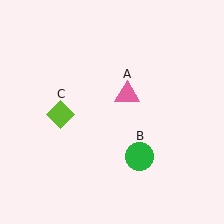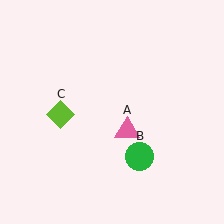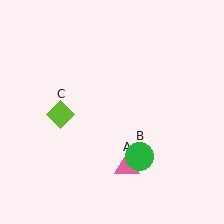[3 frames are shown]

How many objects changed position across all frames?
1 object changed position: pink triangle (object A).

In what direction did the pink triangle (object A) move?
The pink triangle (object A) moved down.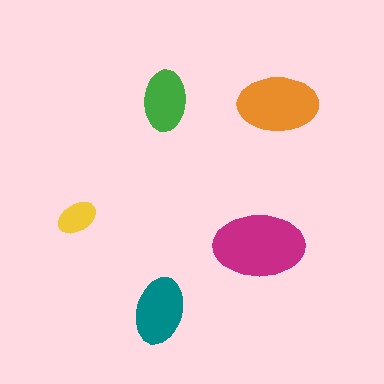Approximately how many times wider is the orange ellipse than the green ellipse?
About 1.5 times wider.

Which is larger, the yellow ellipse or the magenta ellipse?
The magenta one.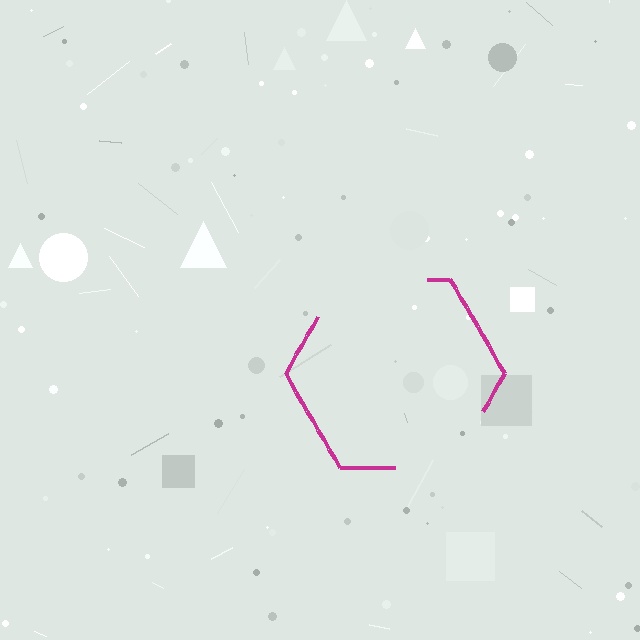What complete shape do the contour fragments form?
The contour fragments form a hexagon.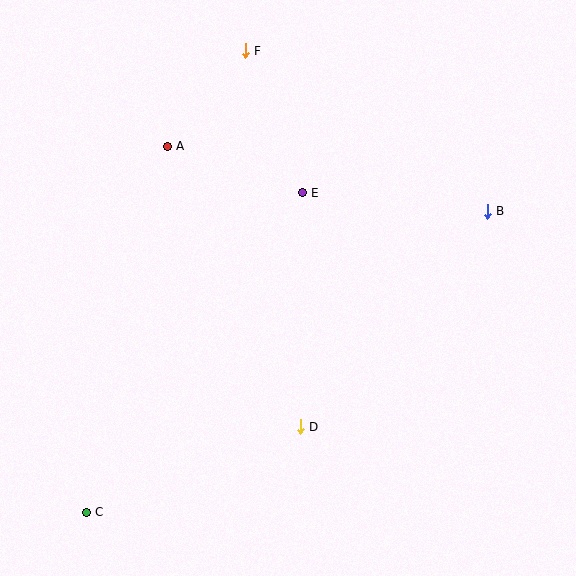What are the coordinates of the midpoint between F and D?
The midpoint between F and D is at (273, 239).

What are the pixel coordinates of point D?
Point D is at (300, 427).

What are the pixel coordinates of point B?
Point B is at (487, 211).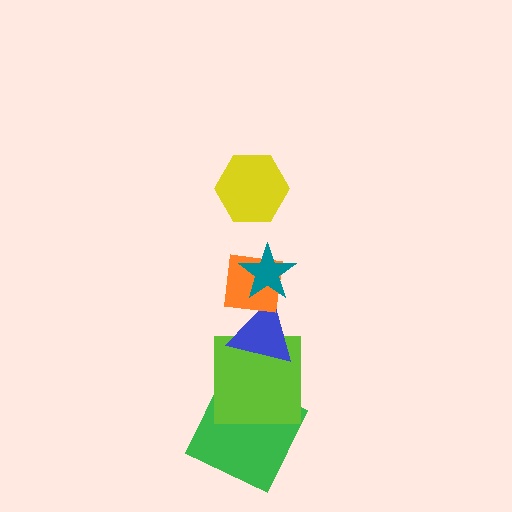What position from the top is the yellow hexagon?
The yellow hexagon is 1st from the top.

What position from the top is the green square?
The green square is 6th from the top.